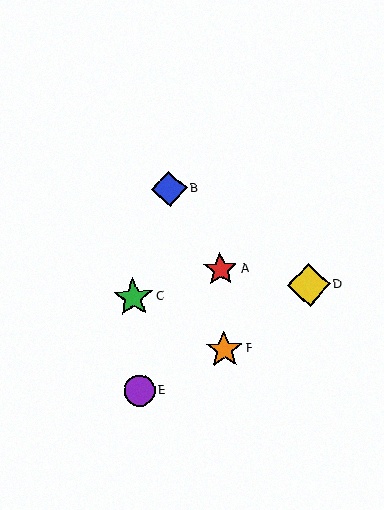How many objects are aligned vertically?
2 objects (A, F) are aligned vertically.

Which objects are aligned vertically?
Objects A, F are aligned vertically.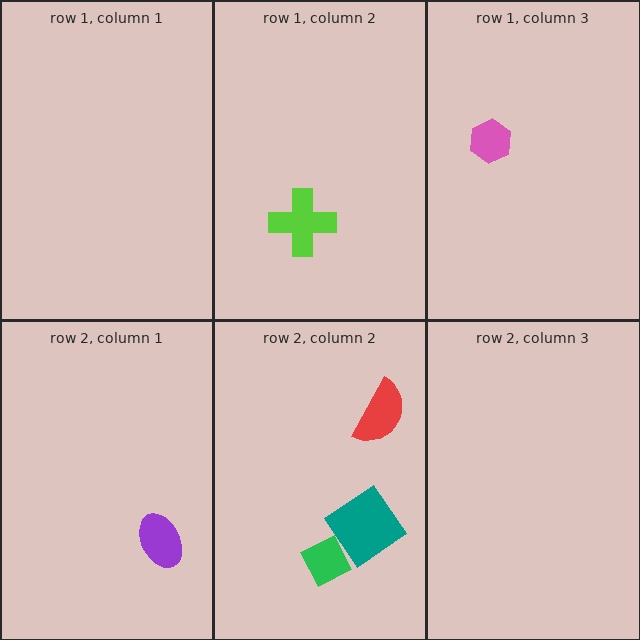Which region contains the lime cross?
The row 1, column 2 region.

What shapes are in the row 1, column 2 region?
The lime cross.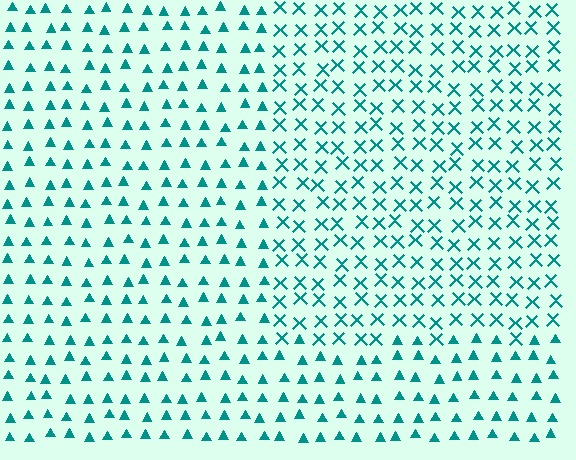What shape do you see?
I see a rectangle.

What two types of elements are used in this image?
The image uses X marks inside the rectangle region and triangles outside it.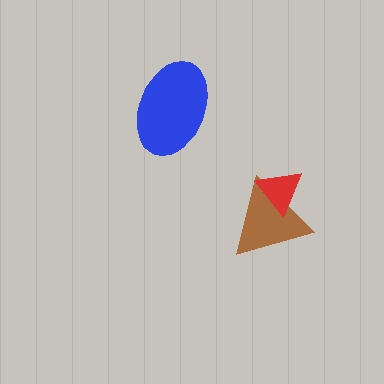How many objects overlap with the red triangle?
1 object overlaps with the red triangle.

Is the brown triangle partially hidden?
Yes, it is partially covered by another shape.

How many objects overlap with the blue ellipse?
0 objects overlap with the blue ellipse.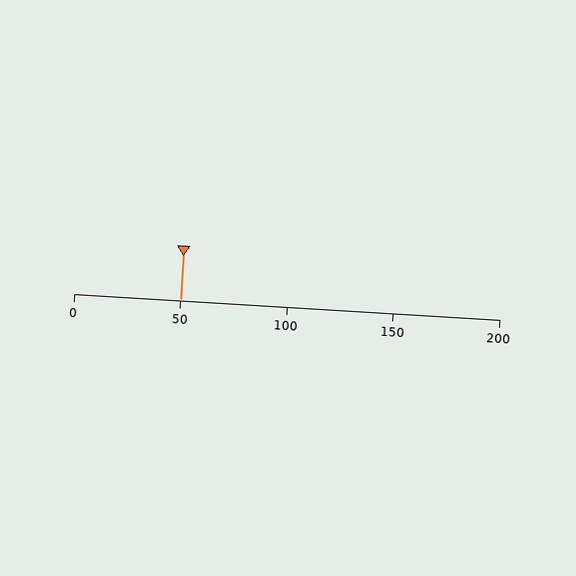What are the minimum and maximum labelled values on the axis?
The axis runs from 0 to 200.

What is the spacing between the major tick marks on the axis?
The major ticks are spaced 50 apart.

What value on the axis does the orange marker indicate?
The marker indicates approximately 50.